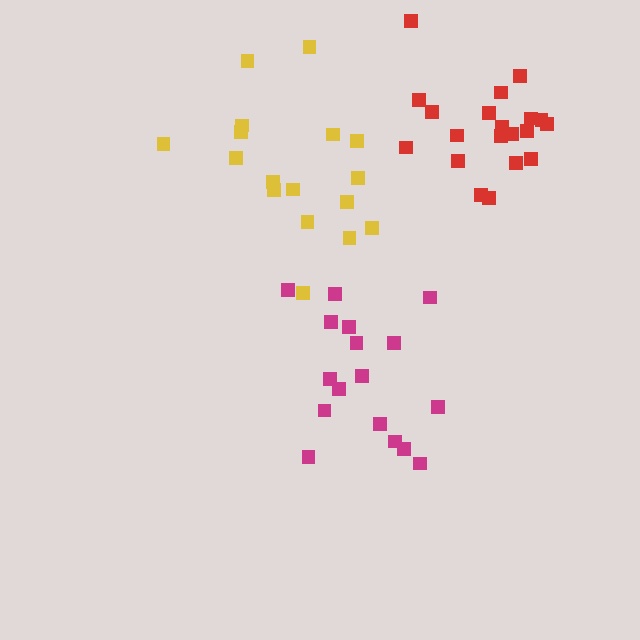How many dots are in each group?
Group 1: 20 dots, Group 2: 17 dots, Group 3: 17 dots (54 total).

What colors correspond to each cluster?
The clusters are colored: red, magenta, yellow.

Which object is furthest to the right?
The red cluster is rightmost.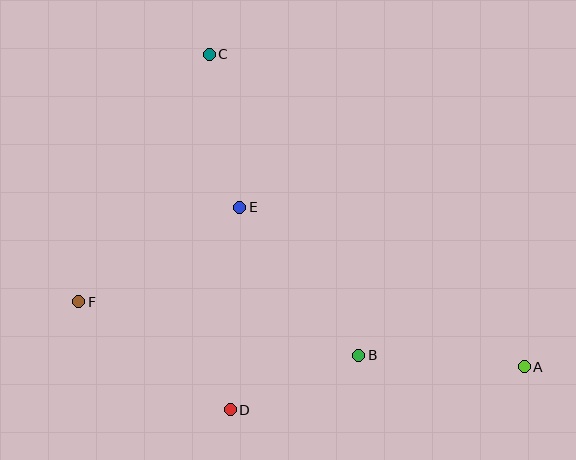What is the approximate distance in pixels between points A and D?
The distance between A and D is approximately 297 pixels.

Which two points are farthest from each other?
Points A and F are farthest from each other.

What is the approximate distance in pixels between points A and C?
The distance between A and C is approximately 443 pixels.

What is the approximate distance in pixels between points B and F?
The distance between B and F is approximately 285 pixels.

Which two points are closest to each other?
Points B and D are closest to each other.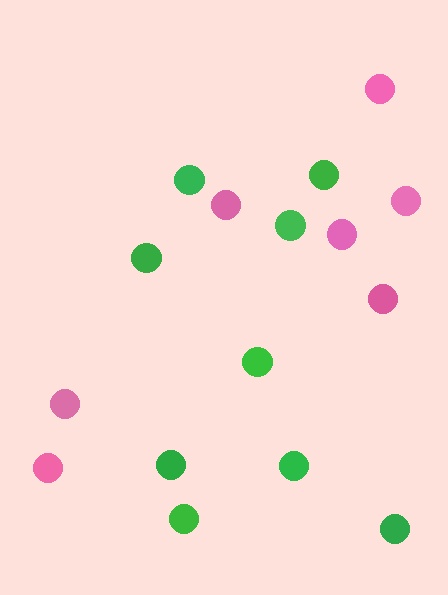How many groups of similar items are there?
There are 2 groups: one group of green circles (9) and one group of pink circles (7).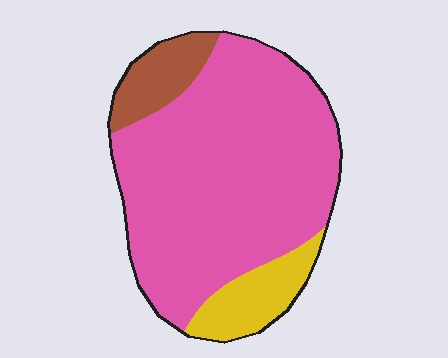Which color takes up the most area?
Pink, at roughly 80%.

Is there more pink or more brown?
Pink.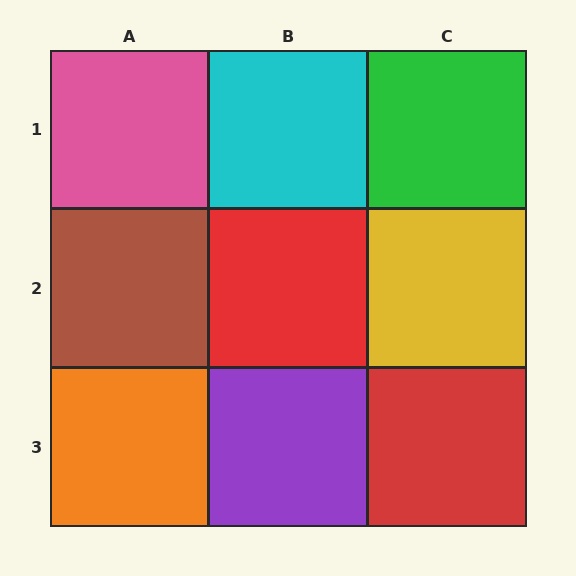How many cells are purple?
1 cell is purple.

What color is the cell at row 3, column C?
Red.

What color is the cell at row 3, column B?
Purple.